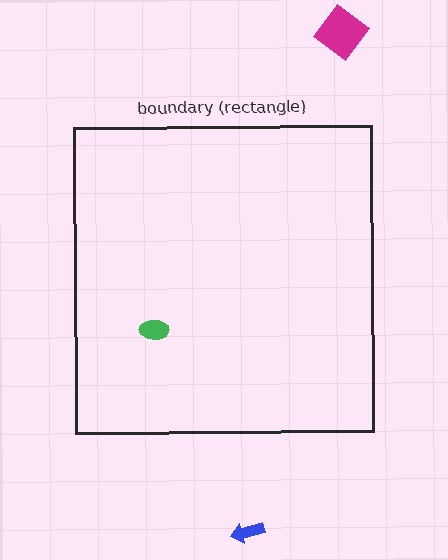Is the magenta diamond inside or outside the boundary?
Outside.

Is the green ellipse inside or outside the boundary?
Inside.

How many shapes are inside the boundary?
1 inside, 2 outside.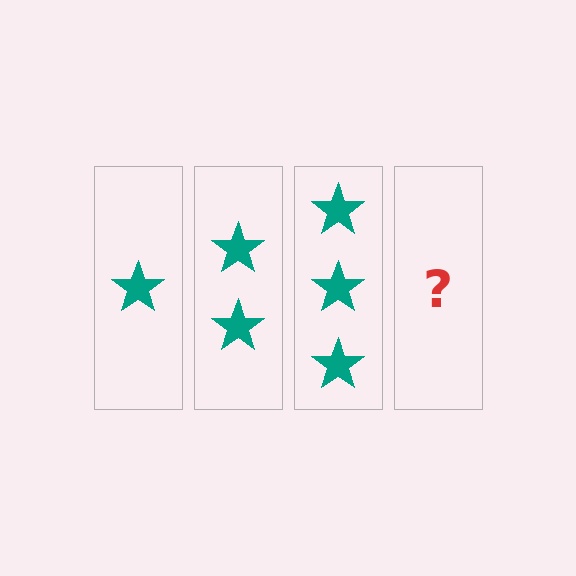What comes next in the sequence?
The next element should be 4 stars.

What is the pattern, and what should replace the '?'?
The pattern is that each step adds one more star. The '?' should be 4 stars.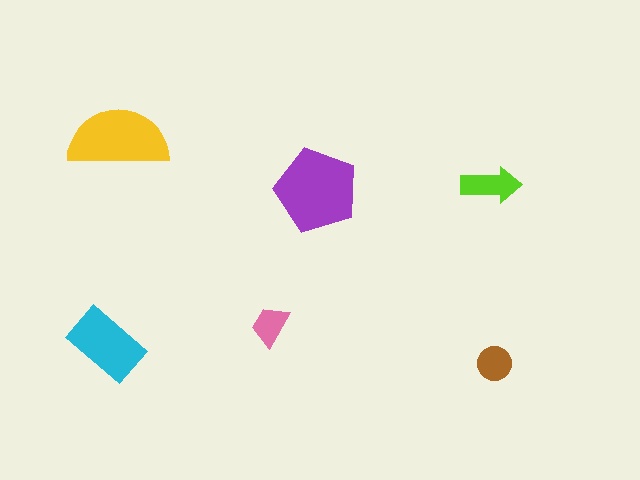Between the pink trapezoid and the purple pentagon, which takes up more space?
The purple pentagon.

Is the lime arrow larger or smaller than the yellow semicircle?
Smaller.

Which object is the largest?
The purple pentagon.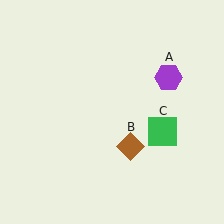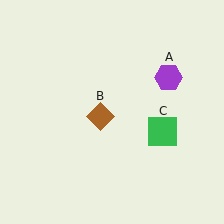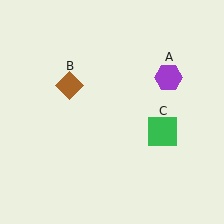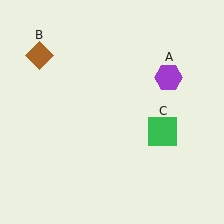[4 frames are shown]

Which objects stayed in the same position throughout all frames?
Purple hexagon (object A) and green square (object C) remained stationary.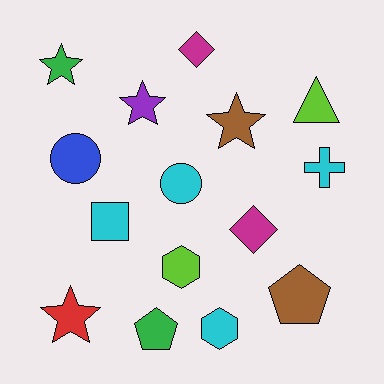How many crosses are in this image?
There is 1 cross.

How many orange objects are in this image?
There are no orange objects.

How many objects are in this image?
There are 15 objects.